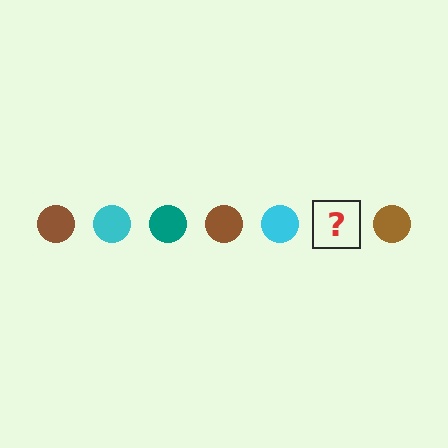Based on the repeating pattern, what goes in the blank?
The blank should be a teal circle.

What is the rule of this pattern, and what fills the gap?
The rule is that the pattern cycles through brown, cyan, teal circles. The gap should be filled with a teal circle.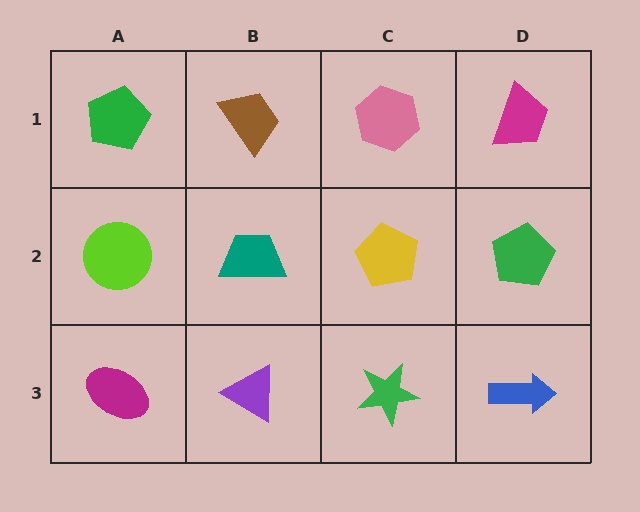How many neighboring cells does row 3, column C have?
3.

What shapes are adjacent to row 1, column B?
A teal trapezoid (row 2, column B), a green pentagon (row 1, column A), a pink hexagon (row 1, column C).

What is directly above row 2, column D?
A magenta trapezoid.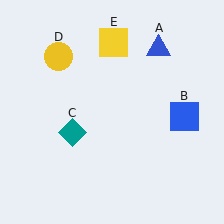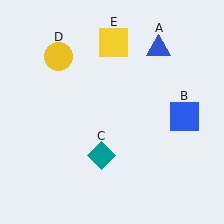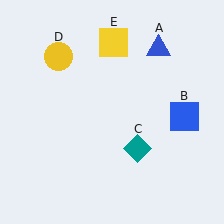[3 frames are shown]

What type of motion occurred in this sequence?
The teal diamond (object C) rotated counterclockwise around the center of the scene.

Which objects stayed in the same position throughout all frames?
Blue triangle (object A) and blue square (object B) and yellow circle (object D) and yellow square (object E) remained stationary.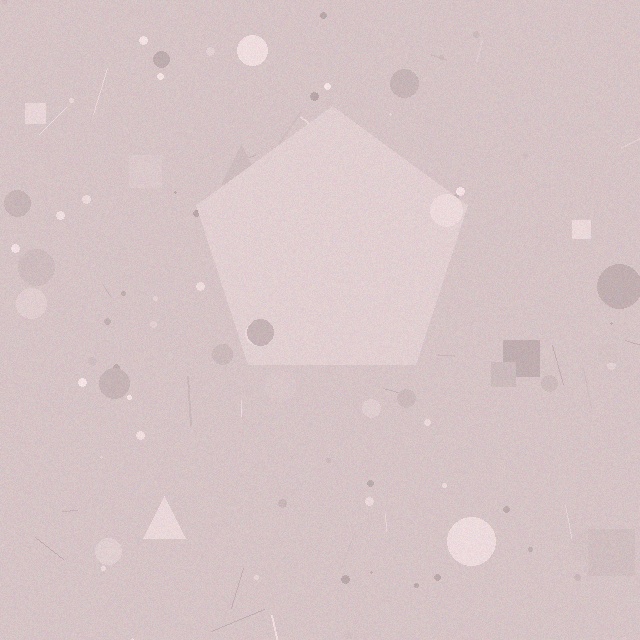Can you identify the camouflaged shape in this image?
The camouflaged shape is a pentagon.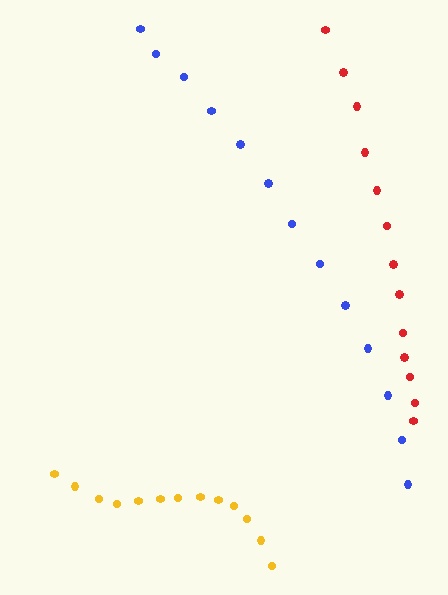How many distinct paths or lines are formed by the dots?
There are 3 distinct paths.